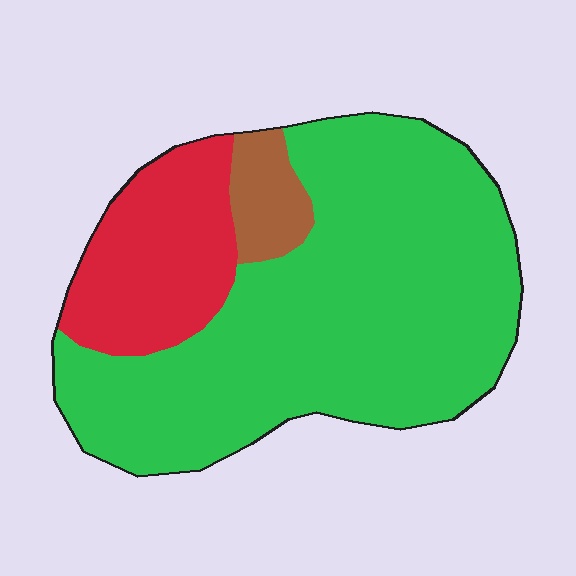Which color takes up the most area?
Green, at roughly 70%.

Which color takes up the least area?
Brown, at roughly 5%.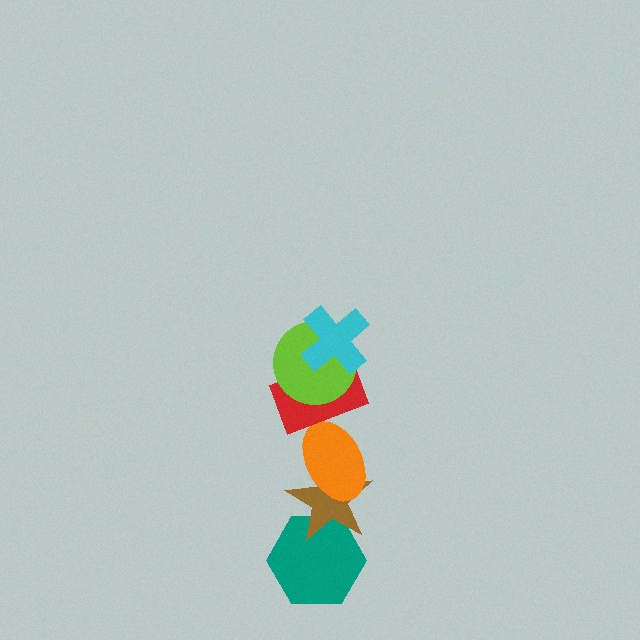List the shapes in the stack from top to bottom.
From top to bottom: the cyan cross, the lime circle, the red rectangle, the orange ellipse, the brown star, the teal hexagon.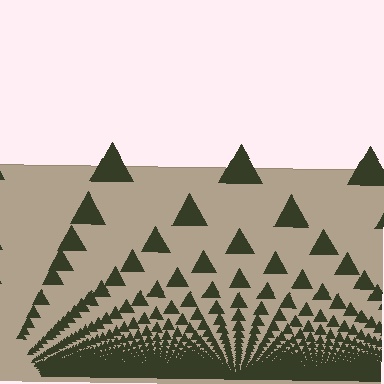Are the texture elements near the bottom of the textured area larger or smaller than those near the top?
Smaller. The gradient is inverted — elements near the bottom are smaller and denser.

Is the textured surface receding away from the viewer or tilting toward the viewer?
The surface appears to tilt toward the viewer. Texture elements get larger and sparser toward the top.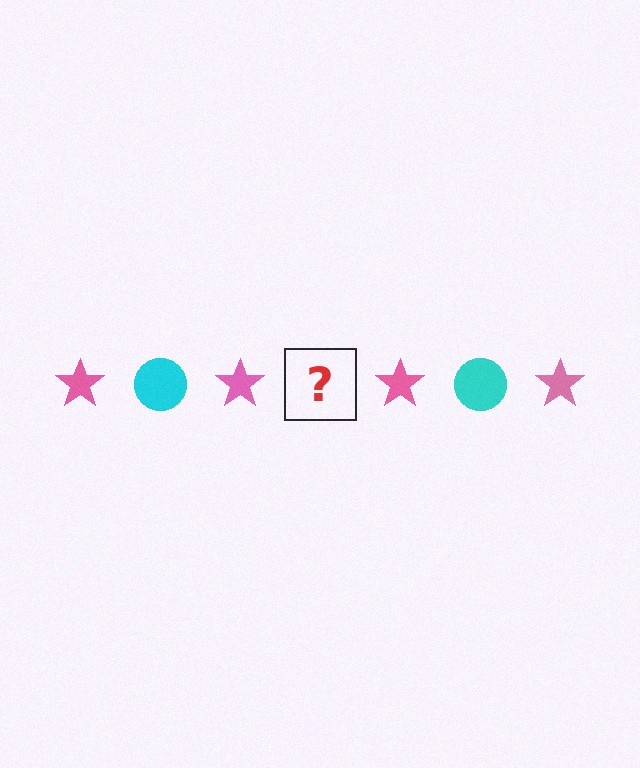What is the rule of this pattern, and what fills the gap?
The rule is that the pattern alternates between pink star and cyan circle. The gap should be filled with a cyan circle.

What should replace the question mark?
The question mark should be replaced with a cyan circle.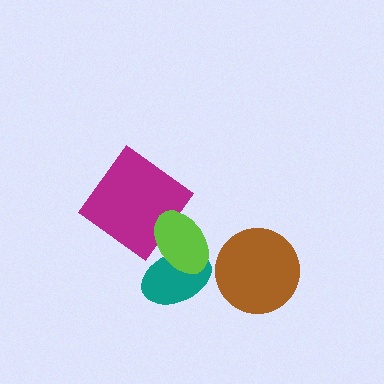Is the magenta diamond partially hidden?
Yes, it is partially covered by another shape.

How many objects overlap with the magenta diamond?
1 object overlaps with the magenta diamond.